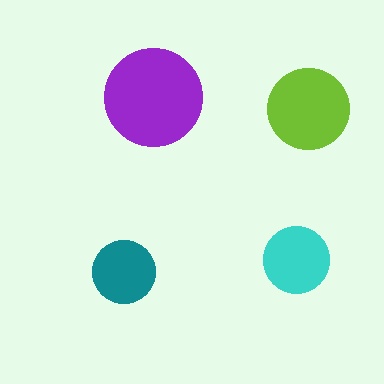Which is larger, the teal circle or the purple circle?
The purple one.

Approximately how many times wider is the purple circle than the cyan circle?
About 1.5 times wider.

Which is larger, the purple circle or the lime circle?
The purple one.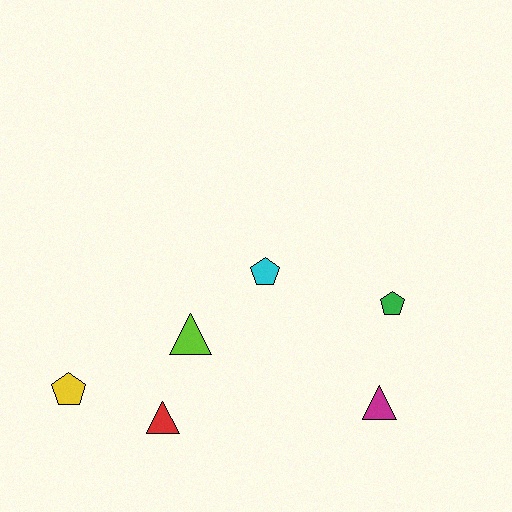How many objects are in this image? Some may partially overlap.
There are 6 objects.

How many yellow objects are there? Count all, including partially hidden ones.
There is 1 yellow object.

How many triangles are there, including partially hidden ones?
There are 3 triangles.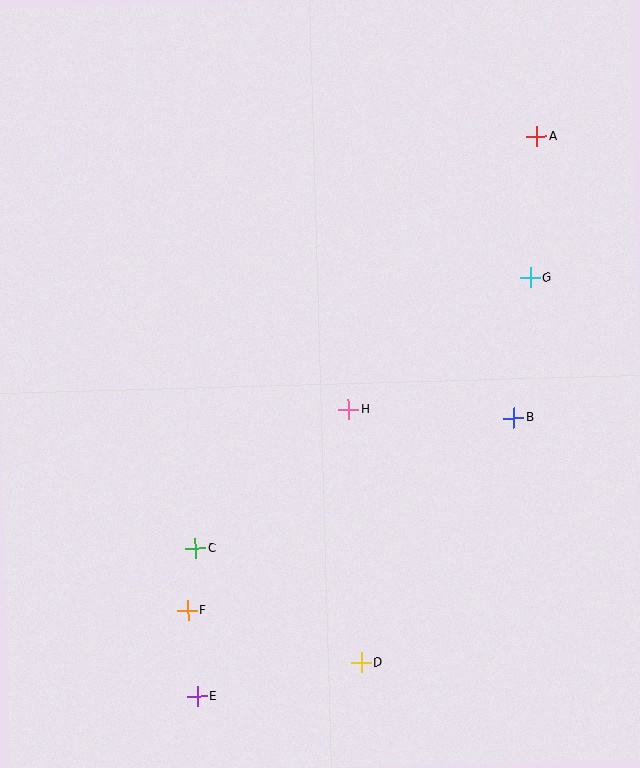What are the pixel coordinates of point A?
Point A is at (537, 137).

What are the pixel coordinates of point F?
Point F is at (188, 611).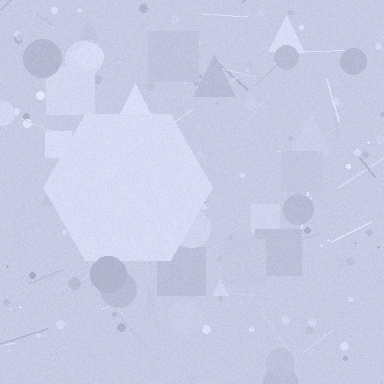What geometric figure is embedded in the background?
A hexagon is embedded in the background.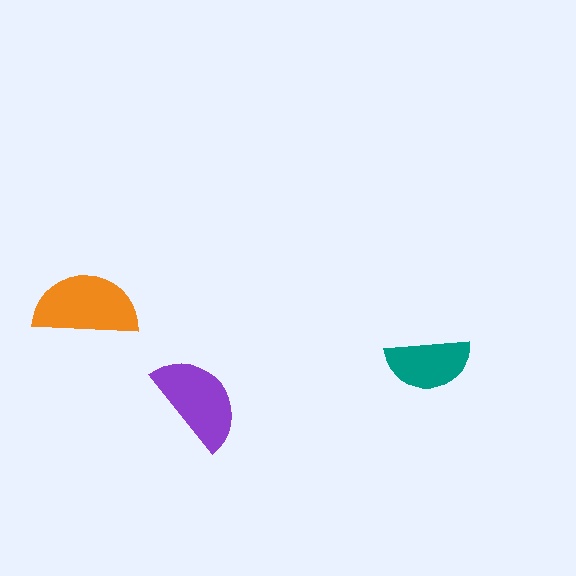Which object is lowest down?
The purple semicircle is bottommost.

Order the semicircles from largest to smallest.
the orange one, the purple one, the teal one.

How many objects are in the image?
There are 3 objects in the image.